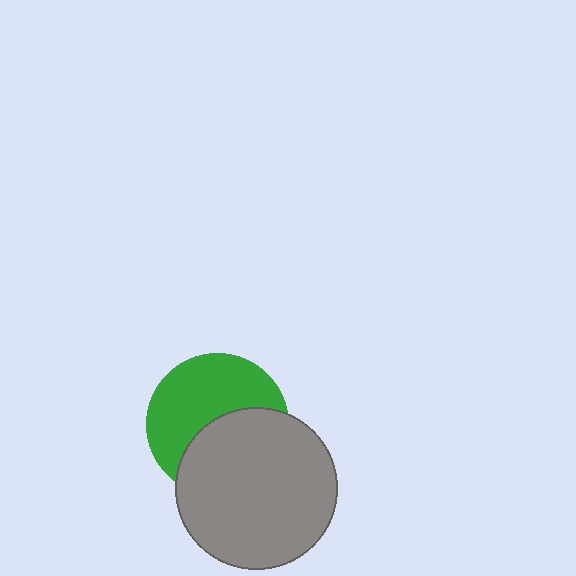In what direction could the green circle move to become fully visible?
The green circle could move up. That would shift it out from behind the gray circle entirely.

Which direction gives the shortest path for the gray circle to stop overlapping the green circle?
Moving down gives the shortest separation.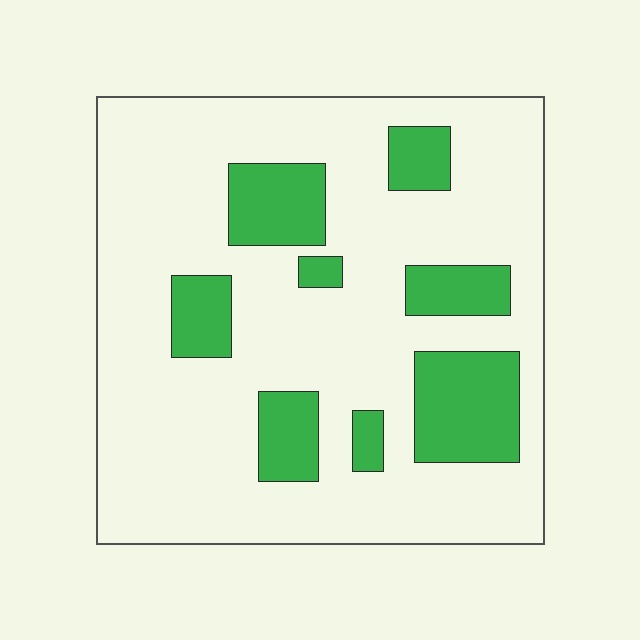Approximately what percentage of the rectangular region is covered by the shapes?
Approximately 20%.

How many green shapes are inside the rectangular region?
8.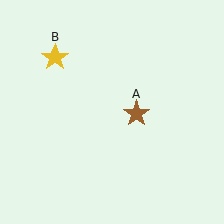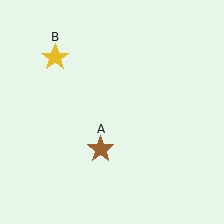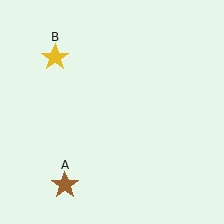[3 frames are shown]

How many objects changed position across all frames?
1 object changed position: brown star (object A).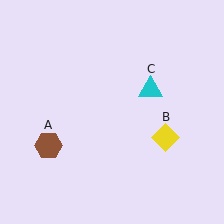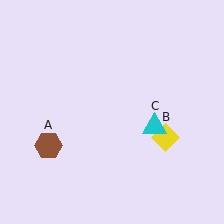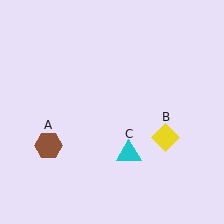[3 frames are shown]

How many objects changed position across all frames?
1 object changed position: cyan triangle (object C).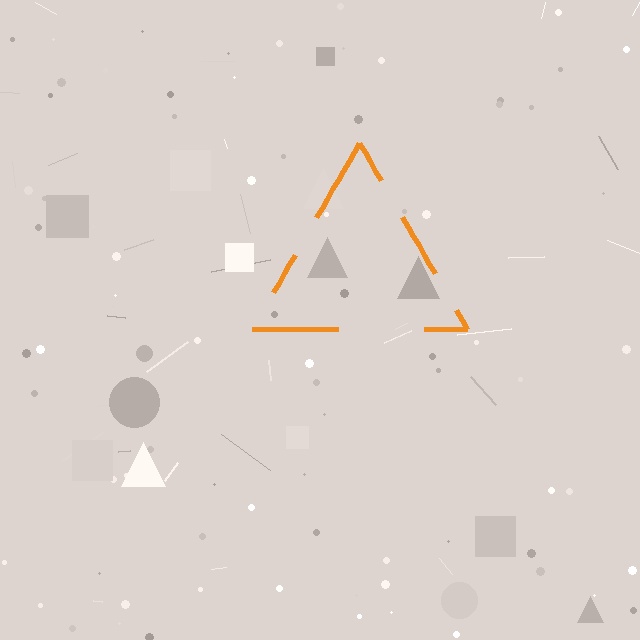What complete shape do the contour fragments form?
The contour fragments form a triangle.